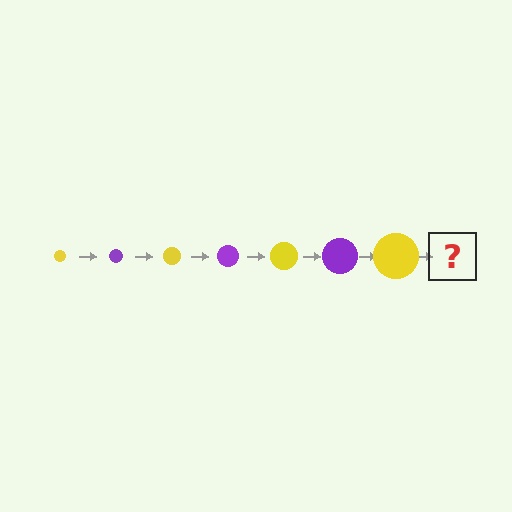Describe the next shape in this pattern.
It should be a purple circle, larger than the previous one.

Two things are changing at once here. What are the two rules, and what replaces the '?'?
The two rules are that the circle grows larger each step and the color cycles through yellow and purple. The '?' should be a purple circle, larger than the previous one.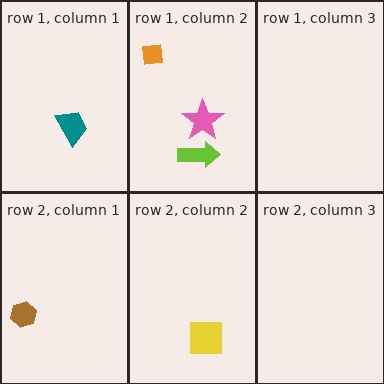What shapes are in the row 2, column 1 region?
The brown hexagon.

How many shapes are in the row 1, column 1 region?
1.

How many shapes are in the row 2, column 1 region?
1.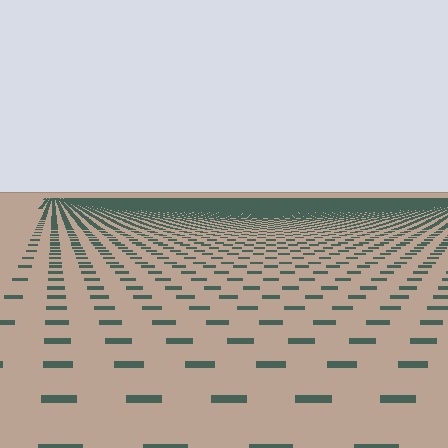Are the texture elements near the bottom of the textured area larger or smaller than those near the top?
Larger. Near the bottom, elements are closer to the viewer and appear at a bigger on-screen size.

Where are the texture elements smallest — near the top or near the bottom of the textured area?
Near the top.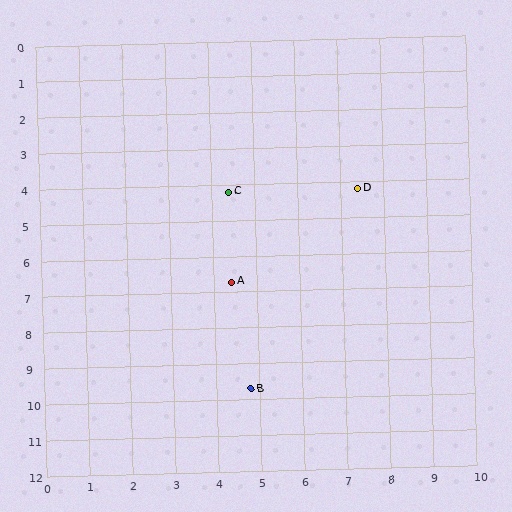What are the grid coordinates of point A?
Point A is at approximately (4.4, 6.7).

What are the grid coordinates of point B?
Point B is at approximately (4.8, 9.7).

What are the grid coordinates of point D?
Point D is at approximately (7.4, 4.2).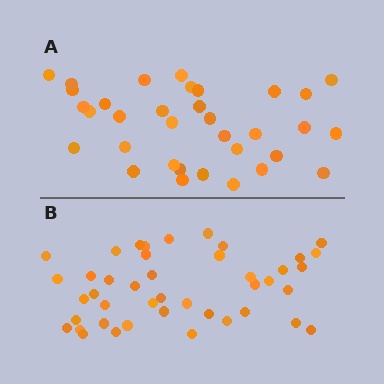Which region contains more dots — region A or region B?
Region B (the bottom region) has more dots.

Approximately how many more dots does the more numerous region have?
Region B has roughly 8 or so more dots than region A.